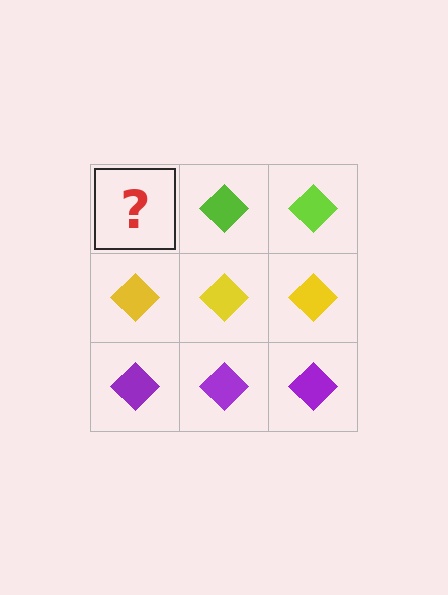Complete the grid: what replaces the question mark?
The question mark should be replaced with a lime diamond.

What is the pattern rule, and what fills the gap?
The rule is that each row has a consistent color. The gap should be filled with a lime diamond.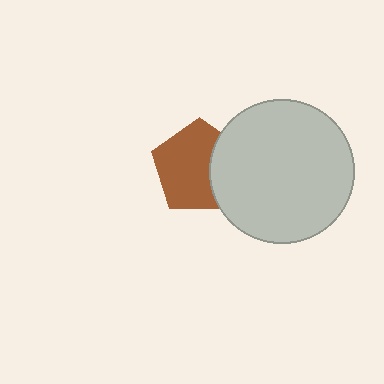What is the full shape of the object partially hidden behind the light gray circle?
The partially hidden object is a brown pentagon.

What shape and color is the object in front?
The object in front is a light gray circle.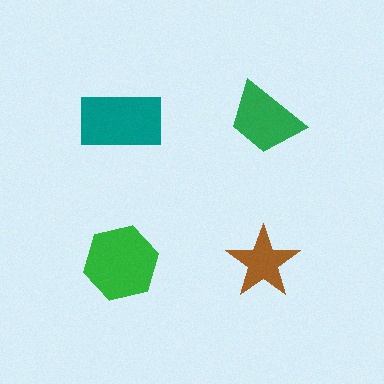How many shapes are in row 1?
2 shapes.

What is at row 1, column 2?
A green trapezoid.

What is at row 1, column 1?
A teal rectangle.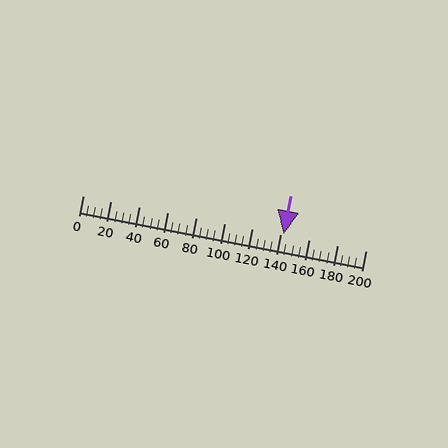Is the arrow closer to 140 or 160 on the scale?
The arrow is closer to 140.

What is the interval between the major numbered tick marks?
The major tick marks are spaced 20 units apart.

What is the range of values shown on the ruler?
The ruler shows values from 0 to 200.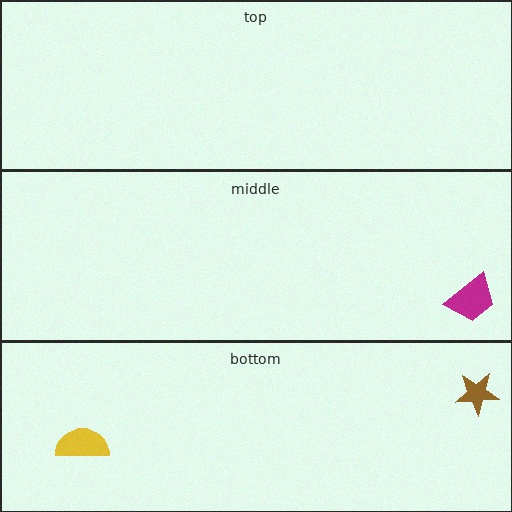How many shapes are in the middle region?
1.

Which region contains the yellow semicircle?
The bottom region.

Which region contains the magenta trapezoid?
The middle region.